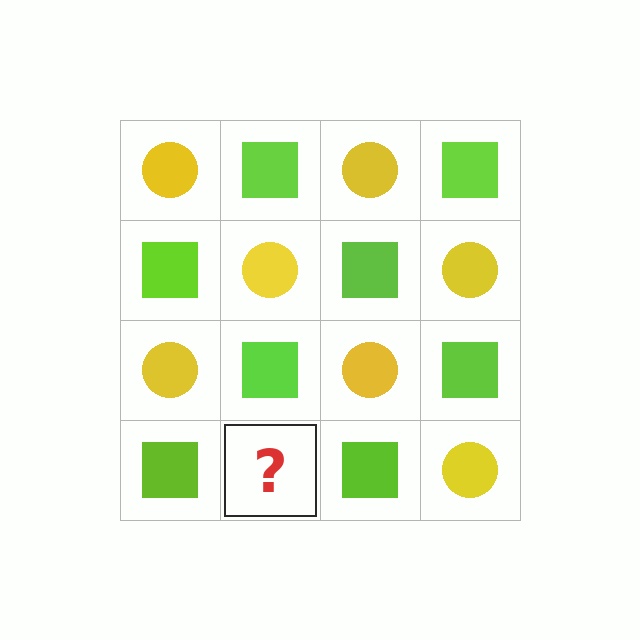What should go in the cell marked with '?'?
The missing cell should contain a yellow circle.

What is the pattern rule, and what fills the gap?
The rule is that it alternates yellow circle and lime square in a checkerboard pattern. The gap should be filled with a yellow circle.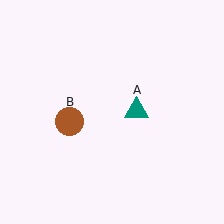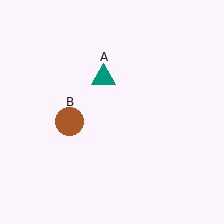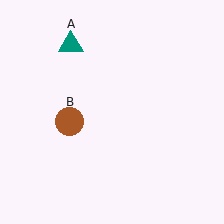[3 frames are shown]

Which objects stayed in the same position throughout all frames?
Brown circle (object B) remained stationary.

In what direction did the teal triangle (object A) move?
The teal triangle (object A) moved up and to the left.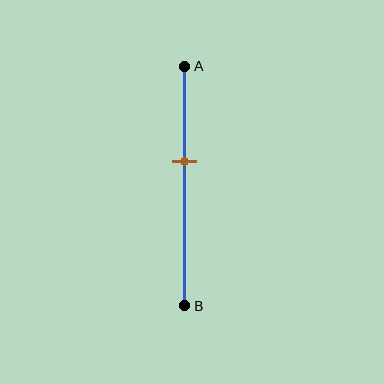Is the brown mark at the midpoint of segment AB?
No, the mark is at about 40% from A, not at the 50% midpoint.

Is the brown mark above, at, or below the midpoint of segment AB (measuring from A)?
The brown mark is above the midpoint of segment AB.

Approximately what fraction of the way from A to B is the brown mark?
The brown mark is approximately 40% of the way from A to B.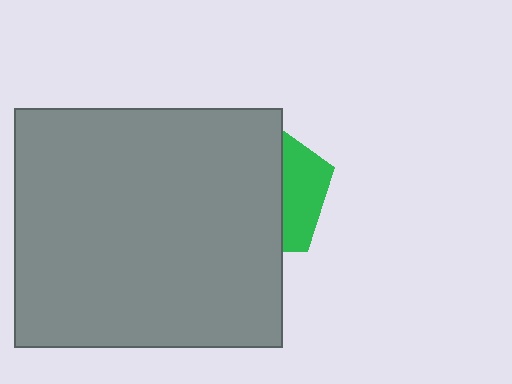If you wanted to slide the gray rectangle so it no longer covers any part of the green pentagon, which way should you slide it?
Slide it left — that is the most direct way to separate the two shapes.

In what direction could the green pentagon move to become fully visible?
The green pentagon could move right. That would shift it out from behind the gray rectangle entirely.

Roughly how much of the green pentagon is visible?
A small part of it is visible (roughly 31%).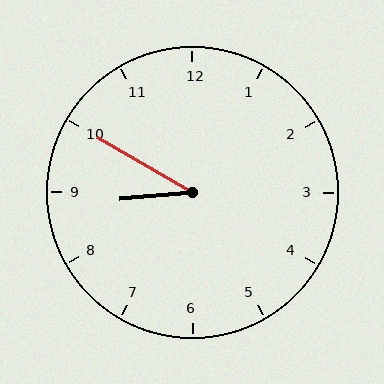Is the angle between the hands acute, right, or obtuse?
It is acute.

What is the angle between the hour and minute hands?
Approximately 35 degrees.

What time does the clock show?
8:50.